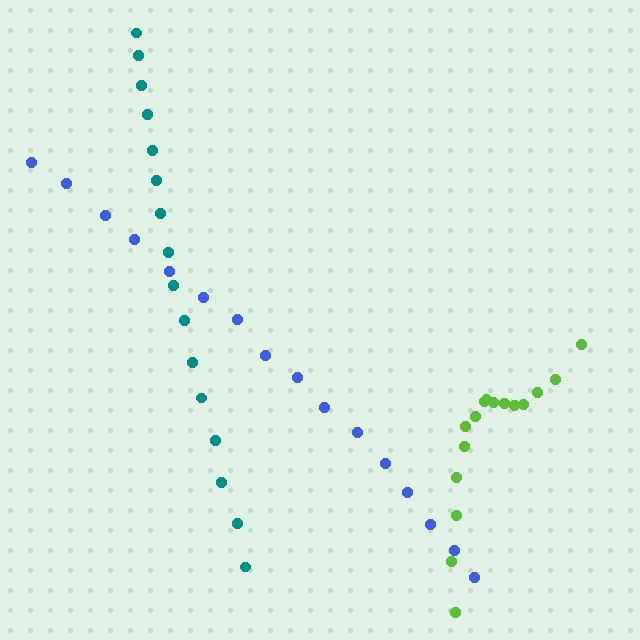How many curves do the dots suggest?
There are 3 distinct paths.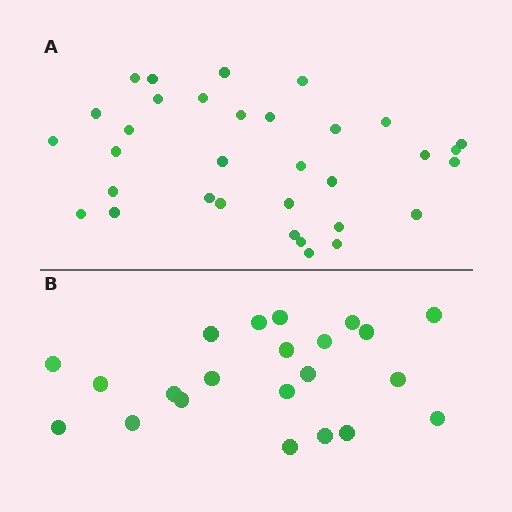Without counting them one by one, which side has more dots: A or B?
Region A (the top region) has more dots.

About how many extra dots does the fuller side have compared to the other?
Region A has roughly 12 or so more dots than region B.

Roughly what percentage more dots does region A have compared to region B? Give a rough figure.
About 50% more.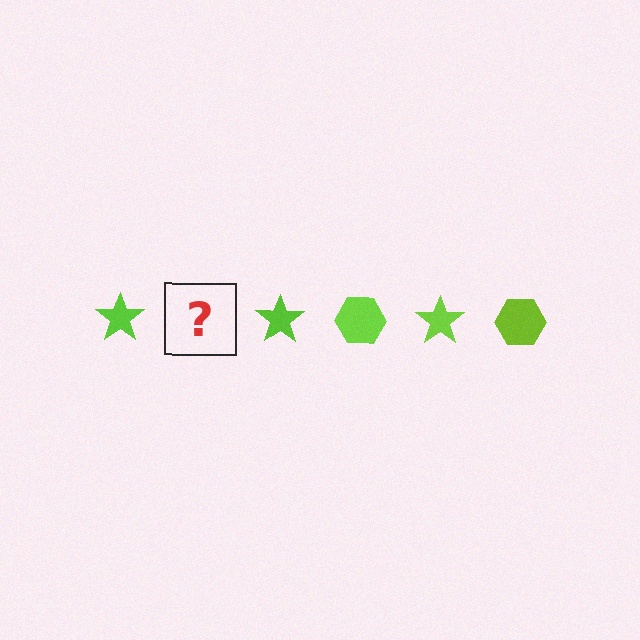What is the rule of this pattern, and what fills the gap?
The rule is that the pattern cycles through star, hexagon shapes in lime. The gap should be filled with a lime hexagon.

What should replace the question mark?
The question mark should be replaced with a lime hexagon.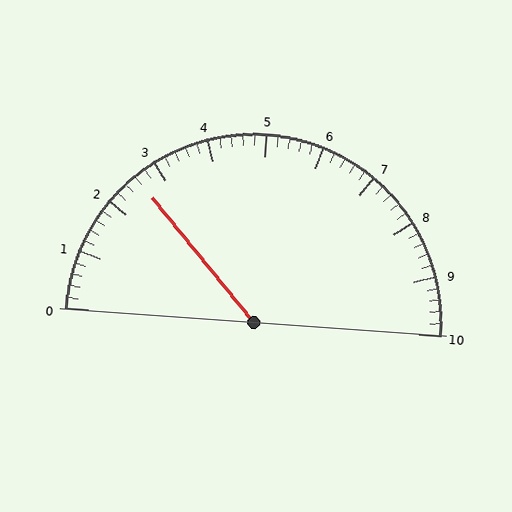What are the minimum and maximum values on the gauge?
The gauge ranges from 0 to 10.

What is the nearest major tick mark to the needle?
The nearest major tick mark is 3.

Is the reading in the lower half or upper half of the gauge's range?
The reading is in the lower half of the range (0 to 10).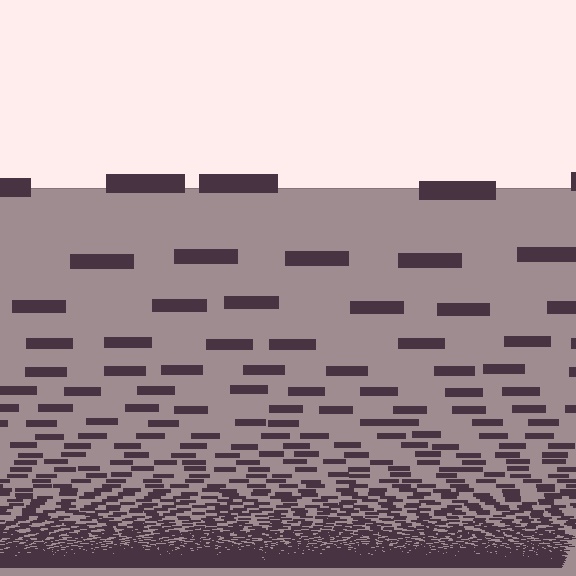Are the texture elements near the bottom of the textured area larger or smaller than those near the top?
Smaller. The gradient is inverted — elements near the bottom are smaller and denser.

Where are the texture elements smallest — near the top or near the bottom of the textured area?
Near the bottom.